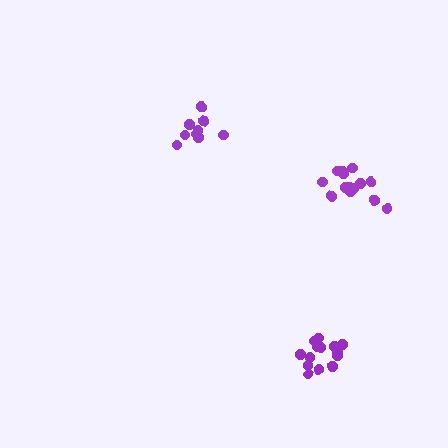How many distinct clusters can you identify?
There are 3 distinct clusters.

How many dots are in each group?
Group 1: 14 dots, Group 2: 14 dots, Group 3: 9 dots (37 total).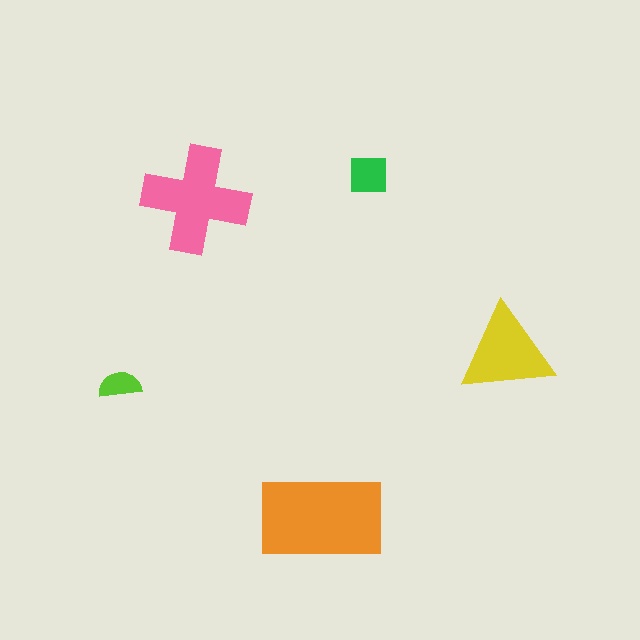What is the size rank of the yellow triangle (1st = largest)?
3rd.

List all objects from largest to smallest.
The orange rectangle, the pink cross, the yellow triangle, the green square, the lime semicircle.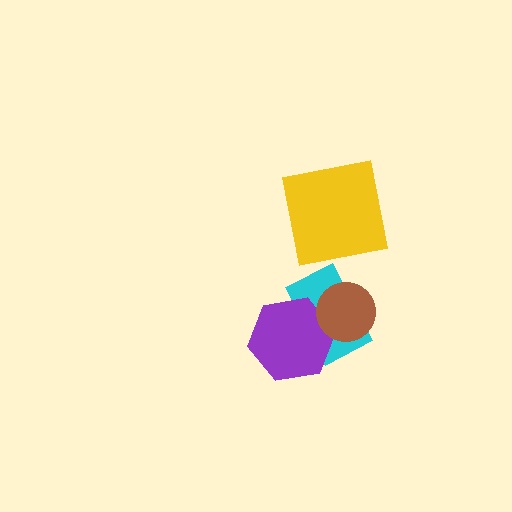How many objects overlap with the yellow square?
0 objects overlap with the yellow square.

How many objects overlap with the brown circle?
2 objects overlap with the brown circle.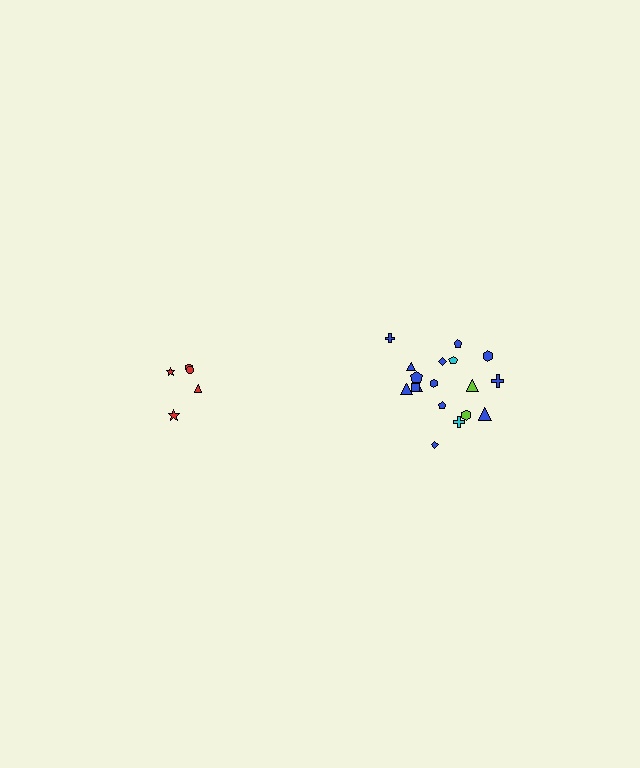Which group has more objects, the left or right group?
The right group.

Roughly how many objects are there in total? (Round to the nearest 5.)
Roughly 25 objects in total.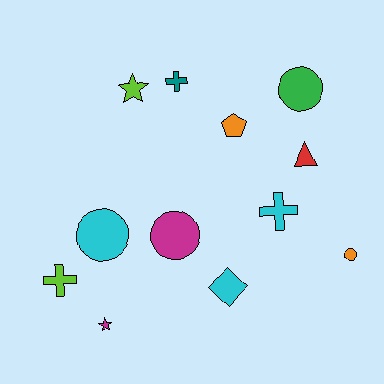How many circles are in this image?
There are 4 circles.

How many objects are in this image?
There are 12 objects.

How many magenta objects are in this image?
There are 2 magenta objects.